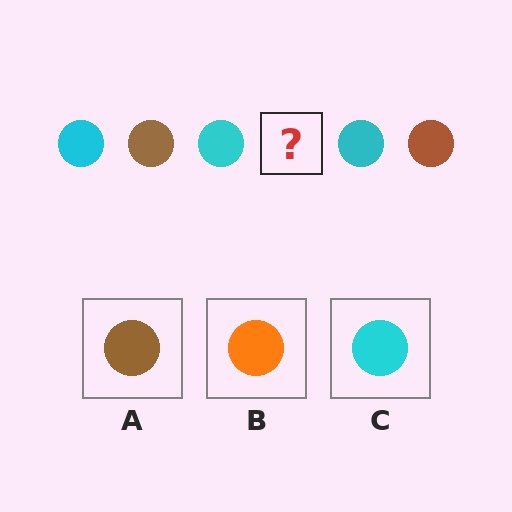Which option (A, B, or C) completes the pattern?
A.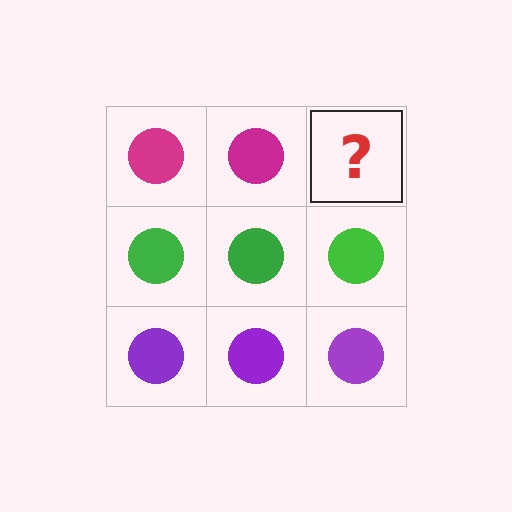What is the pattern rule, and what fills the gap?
The rule is that each row has a consistent color. The gap should be filled with a magenta circle.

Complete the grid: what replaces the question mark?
The question mark should be replaced with a magenta circle.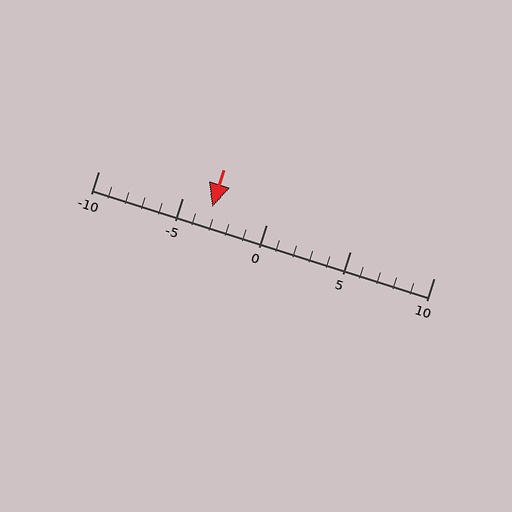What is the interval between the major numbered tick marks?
The major tick marks are spaced 5 units apart.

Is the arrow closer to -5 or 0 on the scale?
The arrow is closer to -5.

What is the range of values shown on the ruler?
The ruler shows values from -10 to 10.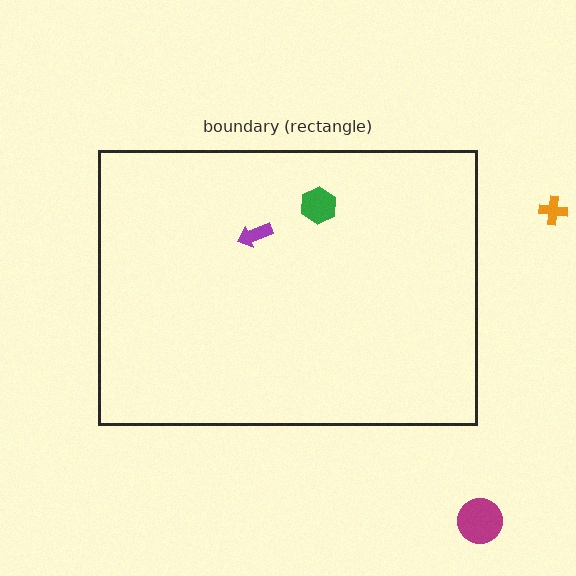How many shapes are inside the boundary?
2 inside, 2 outside.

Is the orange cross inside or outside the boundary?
Outside.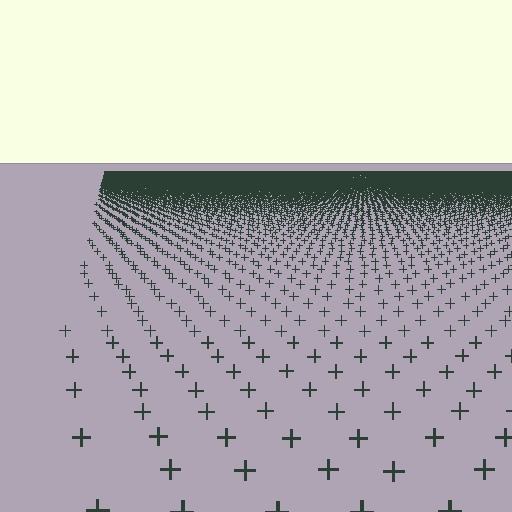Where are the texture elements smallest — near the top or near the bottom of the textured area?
Near the top.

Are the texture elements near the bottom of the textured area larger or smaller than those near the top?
Larger. Near the bottom, elements are closer to the viewer and appear at a bigger on-screen size.